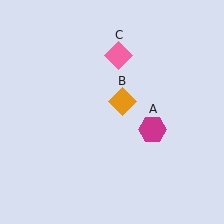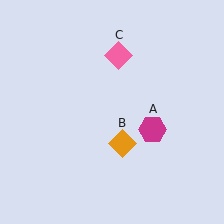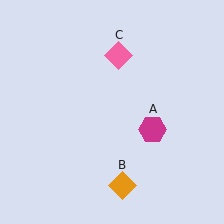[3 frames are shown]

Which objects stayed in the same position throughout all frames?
Magenta hexagon (object A) and pink diamond (object C) remained stationary.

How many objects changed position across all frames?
1 object changed position: orange diamond (object B).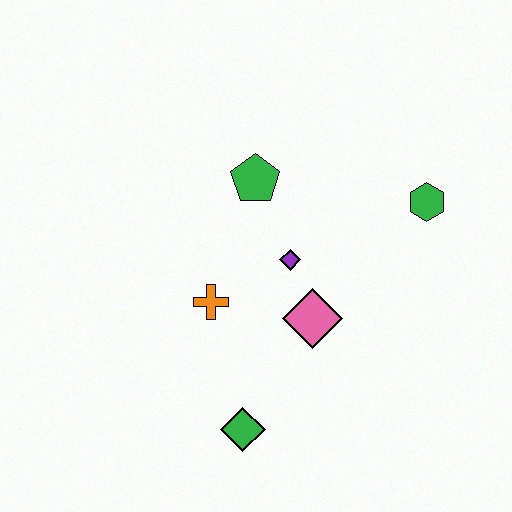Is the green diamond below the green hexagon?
Yes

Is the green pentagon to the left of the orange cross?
No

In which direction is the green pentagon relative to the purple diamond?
The green pentagon is above the purple diamond.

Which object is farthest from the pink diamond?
The green hexagon is farthest from the pink diamond.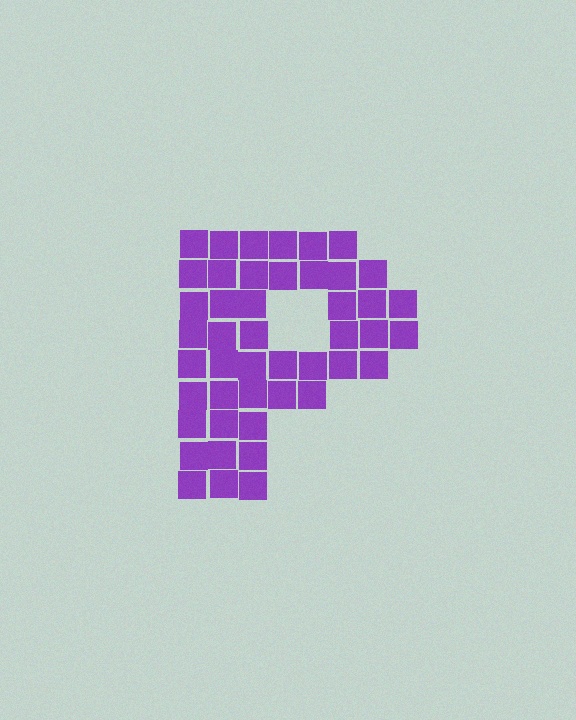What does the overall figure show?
The overall figure shows the letter P.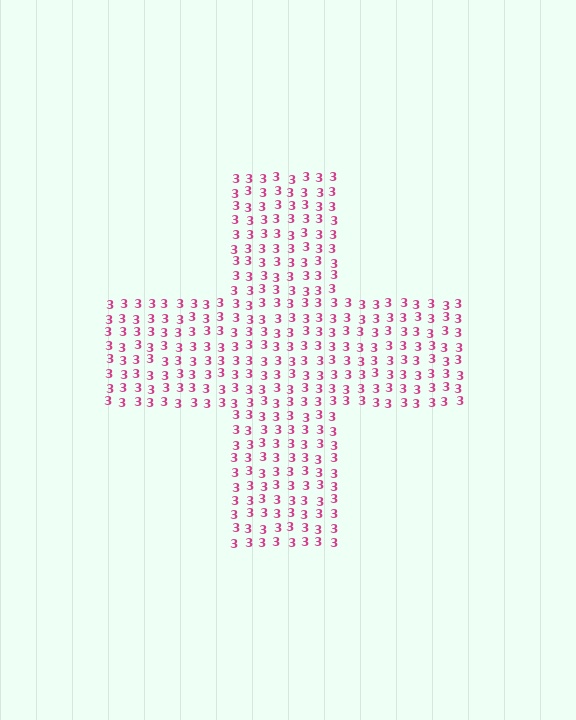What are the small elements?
The small elements are digit 3's.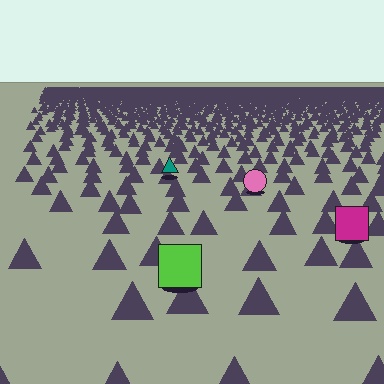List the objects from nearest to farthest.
From nearest to farthest: the lime square, the magenta square, the pink circle, the teal triangle.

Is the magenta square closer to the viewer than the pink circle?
Yes. The magenta square is closer — you can tell from the texture gradient: the ground texture is coarser near it.